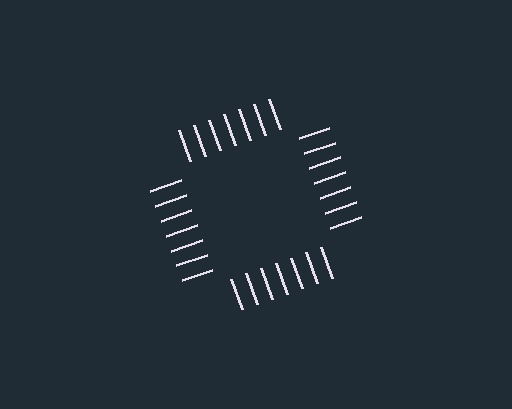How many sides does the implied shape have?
4 sides — the line-ends trace a square.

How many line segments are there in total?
28 — 7 along each of the 4 edges.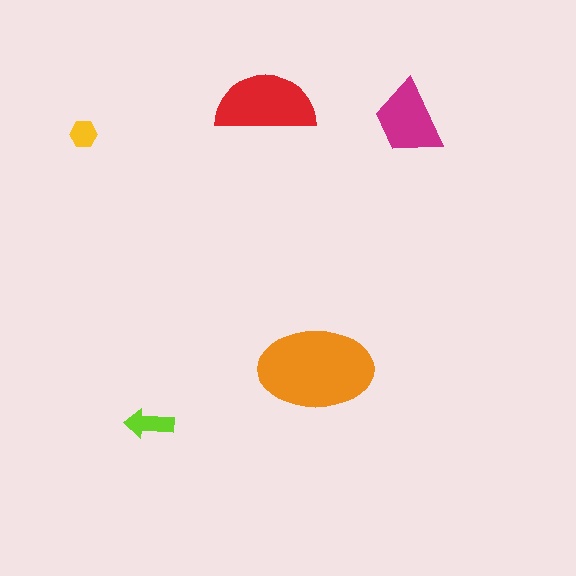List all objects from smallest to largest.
The yellow hexagon, the lime arrow, the magenta trapezoid, the red semicircle, the orange ellipse.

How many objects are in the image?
There are 5 objects in the image.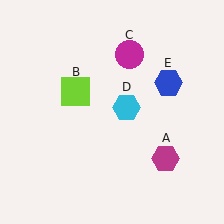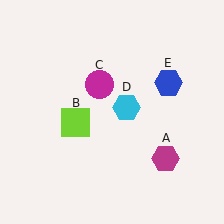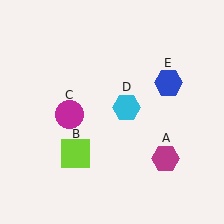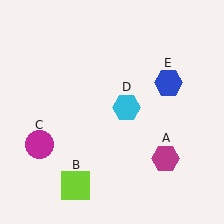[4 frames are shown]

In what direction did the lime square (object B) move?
The lime square (object B) moved down.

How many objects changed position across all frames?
2 objects changed position: lime square (object B), magenta circle (object C).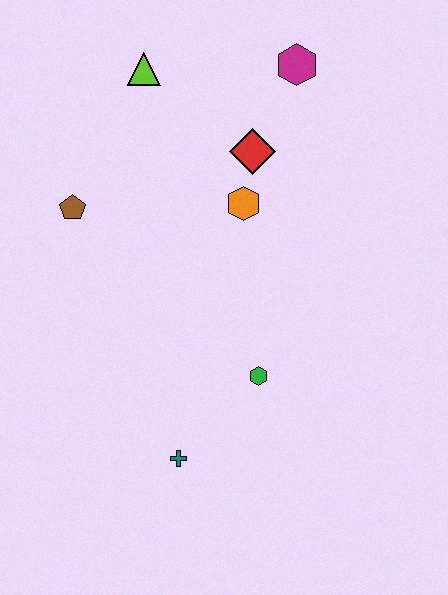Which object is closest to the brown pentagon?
The lime triangle is closest to the brown pentagon.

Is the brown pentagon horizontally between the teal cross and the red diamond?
No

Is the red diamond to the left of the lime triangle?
No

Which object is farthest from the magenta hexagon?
The teal cross is farthest from the magenta hexagon.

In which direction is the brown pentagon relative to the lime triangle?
The brown pentagon is below the lime triangle.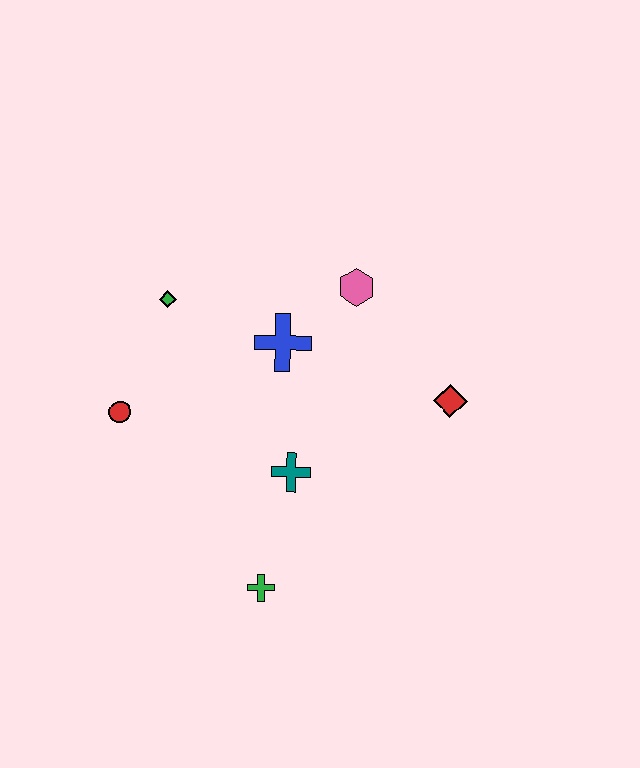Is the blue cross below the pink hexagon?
Yes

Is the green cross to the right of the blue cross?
No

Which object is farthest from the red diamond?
The red circle is farthest from the red diamond.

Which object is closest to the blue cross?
The pink hexagon is closest to the blue cross.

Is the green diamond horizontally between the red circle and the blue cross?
Yes